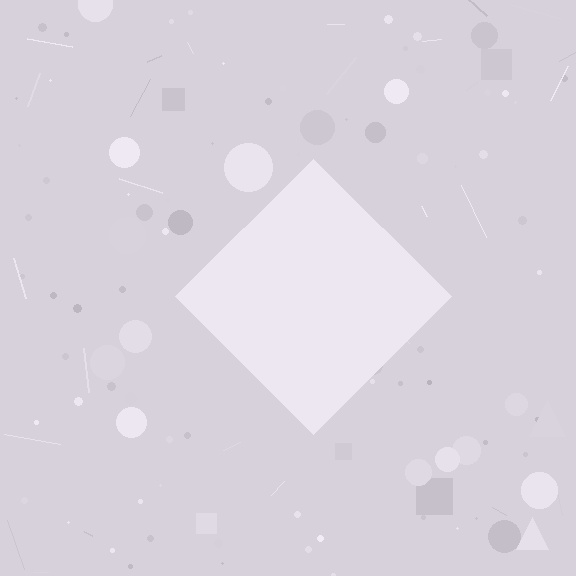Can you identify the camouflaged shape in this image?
The camouflaged shape is a diamond.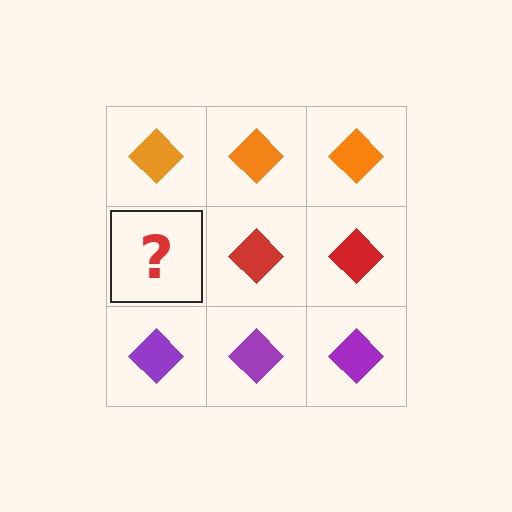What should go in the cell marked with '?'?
The missing cell should contain a red diamond.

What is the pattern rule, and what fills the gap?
The rule is that each row has a consistent color. The gap should be filled with a red diamond.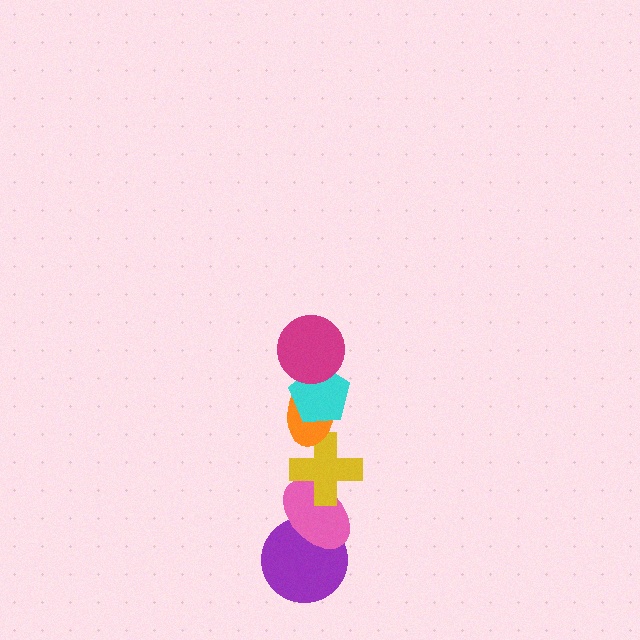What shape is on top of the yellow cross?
The orange ellipse is on top of the yellow cross.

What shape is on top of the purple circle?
The pink ellipse is on top of the purple circle.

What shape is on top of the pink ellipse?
The yellow cross is on top of the pink ellipse.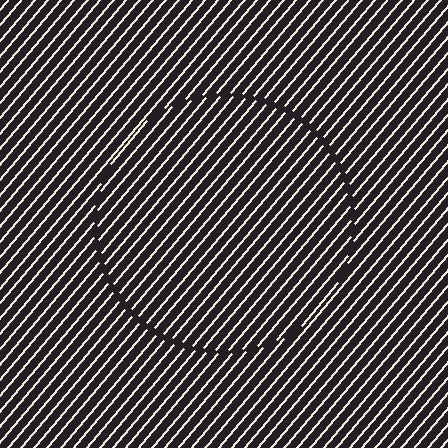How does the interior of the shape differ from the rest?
The interior of the shape contains the same grating, shifted by half a period — the contour is defined by the phase discontinuity where line-ends from the inner and outer gratings abut.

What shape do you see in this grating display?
An illusory circle. The interior of the shape contains the same grating, shifted by half a period — the contour is defined by the phase discontinuity where line-ends from the inner and outer gratings abut.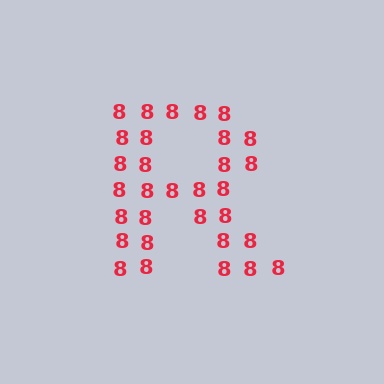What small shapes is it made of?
It is made of small digit 8's.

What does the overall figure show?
The overall figure shows the letter R.